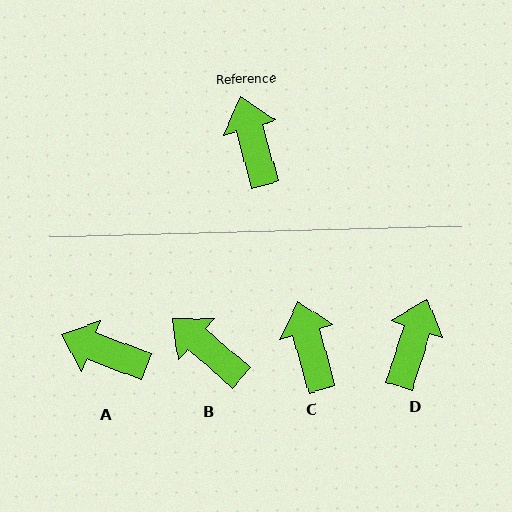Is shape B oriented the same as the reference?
No, it is off by about 34 degrees.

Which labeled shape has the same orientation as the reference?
C.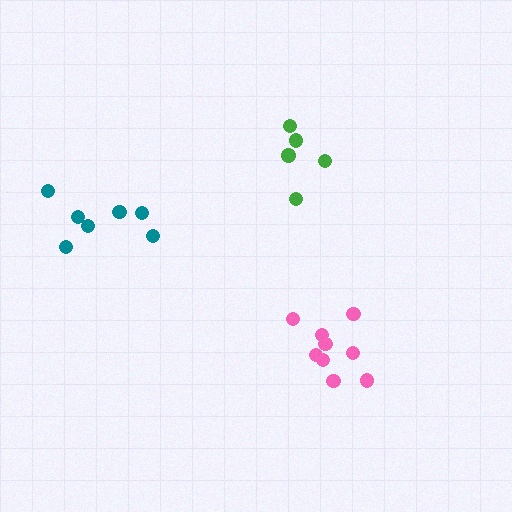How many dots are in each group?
Group 1: 9 dots, Group 2: 5 dots, Group 3: 7 dots (21 total).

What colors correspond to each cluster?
The clusters are colored: pink, green, teal.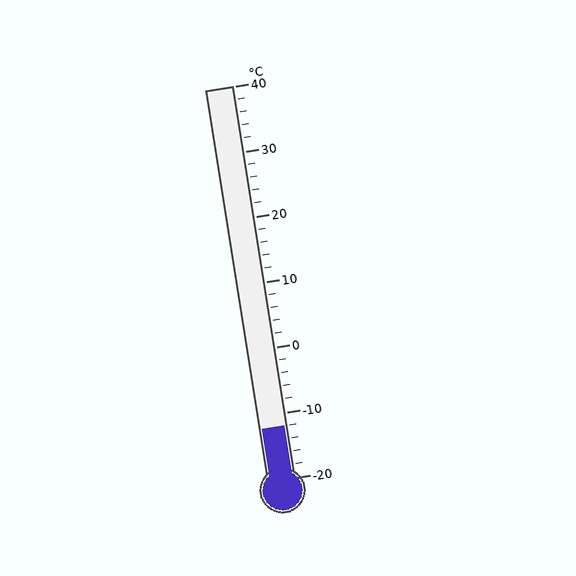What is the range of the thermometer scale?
The thermometer scale ranges from -20°C to 40°C.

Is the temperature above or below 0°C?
The temperature is below 0°C.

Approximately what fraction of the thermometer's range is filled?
The thermometer is filled to approximately 15% of its range.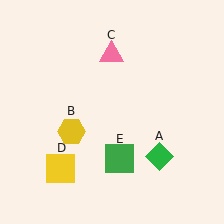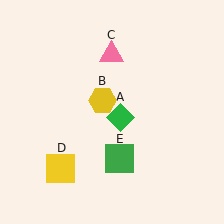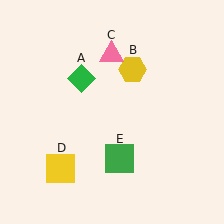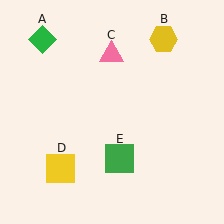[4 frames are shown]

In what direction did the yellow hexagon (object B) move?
The yellow hexagon (object B) moved up and to the right.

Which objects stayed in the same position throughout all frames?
Pink triangle (object C) and yellow square (object D) and green square (object E) remained stationary.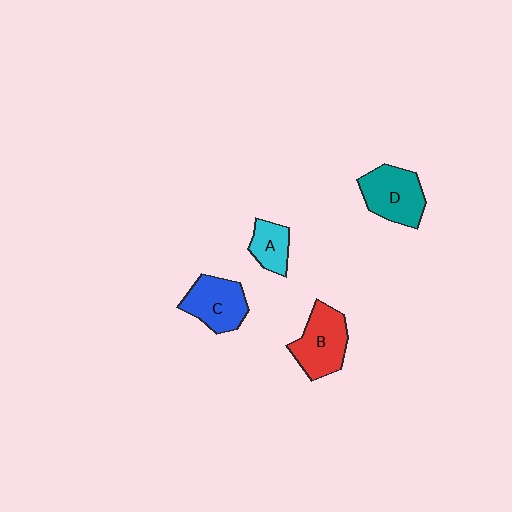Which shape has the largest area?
Shape D (teal).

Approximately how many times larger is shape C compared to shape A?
Approximately 1.6 times.